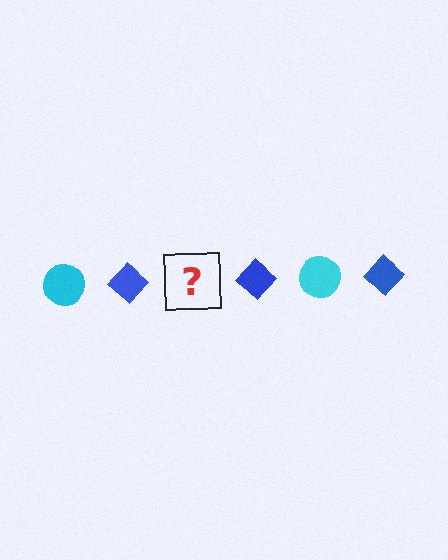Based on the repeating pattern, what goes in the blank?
The blank should be a cyan circle.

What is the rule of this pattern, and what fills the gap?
The rule is that the pattern alternates between cyan circle and blue diamond. The gap should be filled with a cyan circle.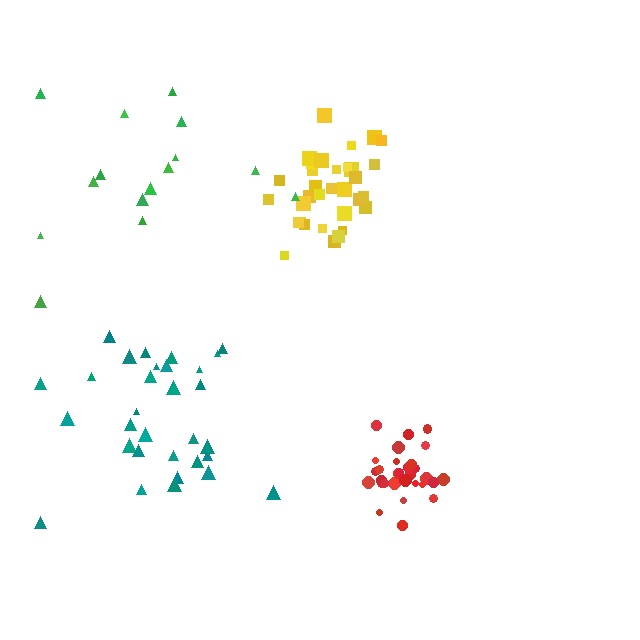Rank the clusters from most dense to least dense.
red, yellow, teal, green.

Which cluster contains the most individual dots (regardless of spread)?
Yellow (33).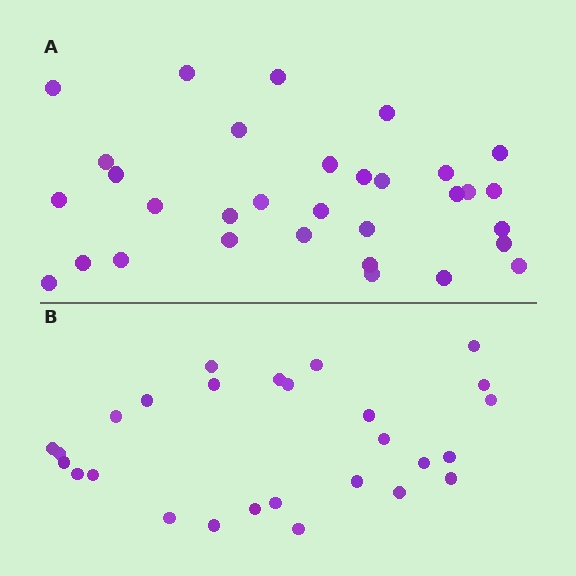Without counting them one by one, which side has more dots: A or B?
Region A (the top region) has more dots.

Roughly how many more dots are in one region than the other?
Region A has about 5 more dots than region B.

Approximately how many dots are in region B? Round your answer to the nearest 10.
About 30 dots. (The exact count is 27, which rounds to 30.)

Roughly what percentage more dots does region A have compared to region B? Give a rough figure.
About 20% more.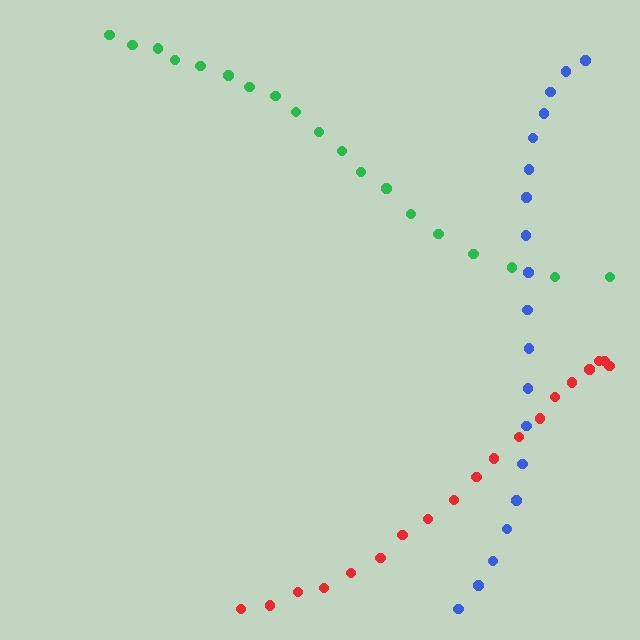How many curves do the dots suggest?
There are 3 distinct paths.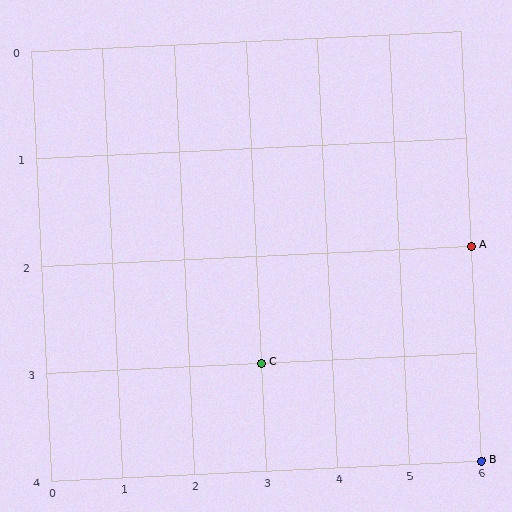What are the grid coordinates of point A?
Point A is at grid coordinates (6, 2).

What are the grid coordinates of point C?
Point C is at grid coordinates (3, 3).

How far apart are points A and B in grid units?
Points A and B are 2 rows apart.